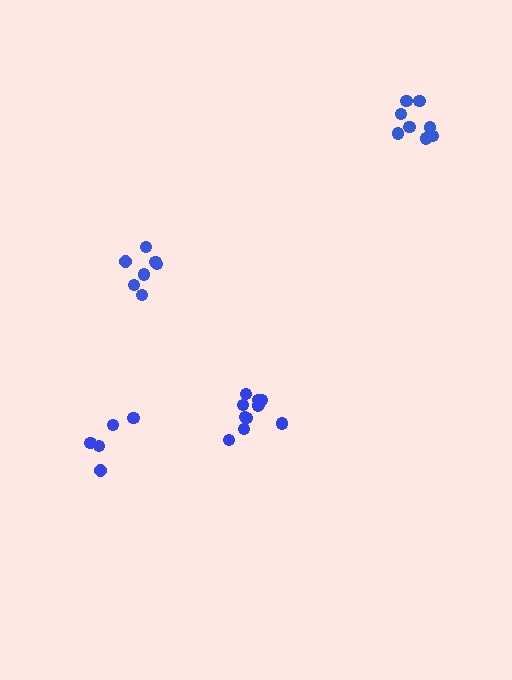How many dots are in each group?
Group 1: 7 dots, Group 2: 8 dots, Group 3: 11 dots, Group 4: 5 dots (31 total).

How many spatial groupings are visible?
There are 4 spatial groupings.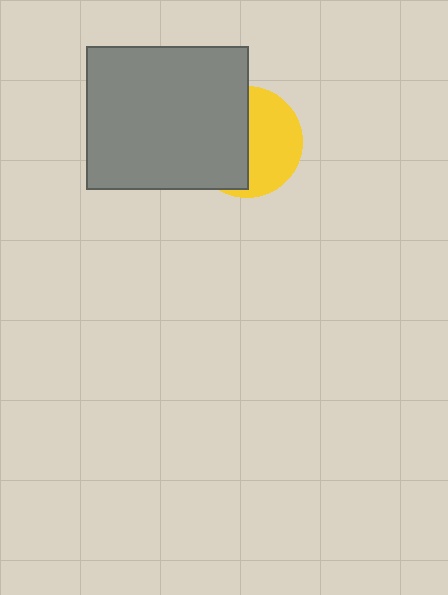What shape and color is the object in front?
The object in front is a gray rectangle.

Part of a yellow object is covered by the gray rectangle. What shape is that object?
It is a circle.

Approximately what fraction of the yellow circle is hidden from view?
Roughly 51% of the yellow circle is hidden behind the gray rectangle.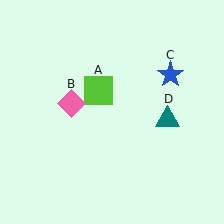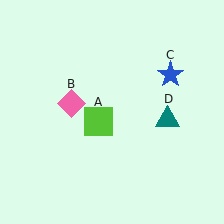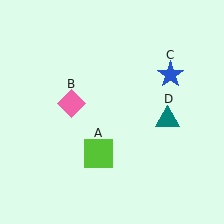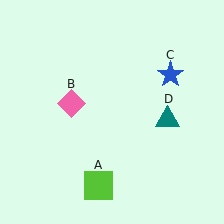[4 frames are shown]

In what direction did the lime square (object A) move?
The lime square (object A) moved down.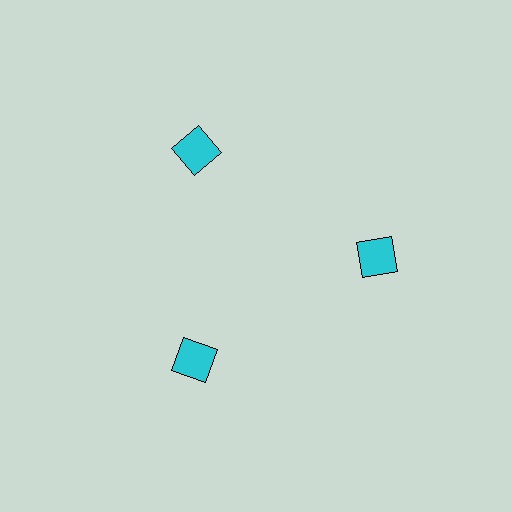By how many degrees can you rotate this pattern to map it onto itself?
The pattern maps onto itself every 120 degrees of rotation.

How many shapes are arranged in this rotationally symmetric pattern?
There are 3 shapes, arranged in 3 groups of 1.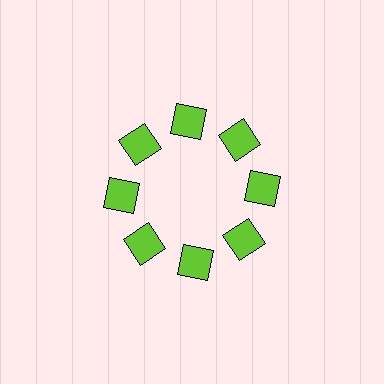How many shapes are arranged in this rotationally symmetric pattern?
There are 8 shapes, arranged in 8 groups of 1.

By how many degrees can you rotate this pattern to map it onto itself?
The pattern maps onto itself every 45 degrees of rotation.